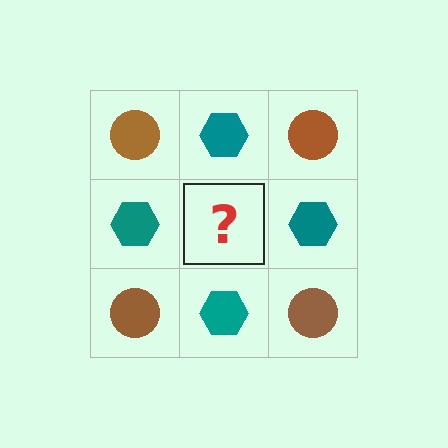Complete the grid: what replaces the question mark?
The question mark should be replaced with a brown circle.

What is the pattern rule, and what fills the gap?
The rule is that it alternates brown circle and teal hexagon in a checkerboard pattern. The gap should be filled with a brown circle.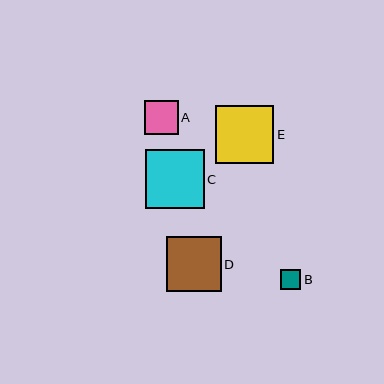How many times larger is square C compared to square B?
Square C is approximately 2.9 times the size of square B.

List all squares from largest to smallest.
From largest to smallest: C, E, D, A, B.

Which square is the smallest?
Square B is the smallest with a size of approximately 20 pixels.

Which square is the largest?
Square C is the largest with a size of approximately 59 pixels.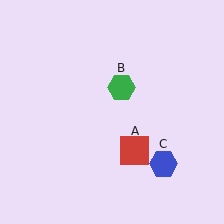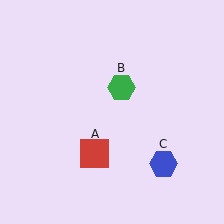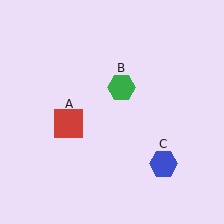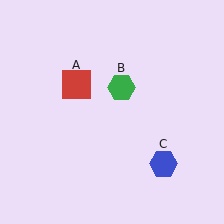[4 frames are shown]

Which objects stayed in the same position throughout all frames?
Green hexagon (object B) and blue hexagon (object C) remained stationary.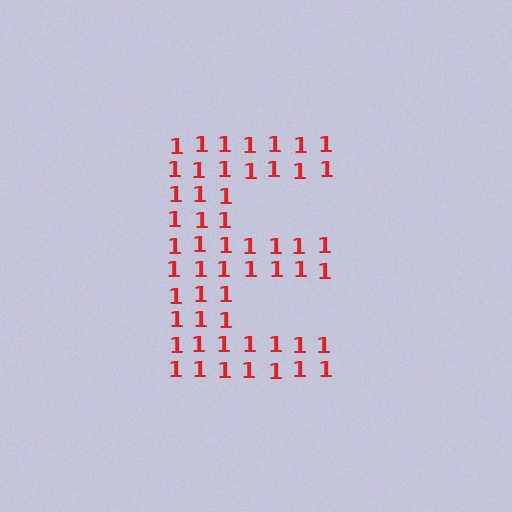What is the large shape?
The large shape is the letter E.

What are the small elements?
The small elements are digit 1's.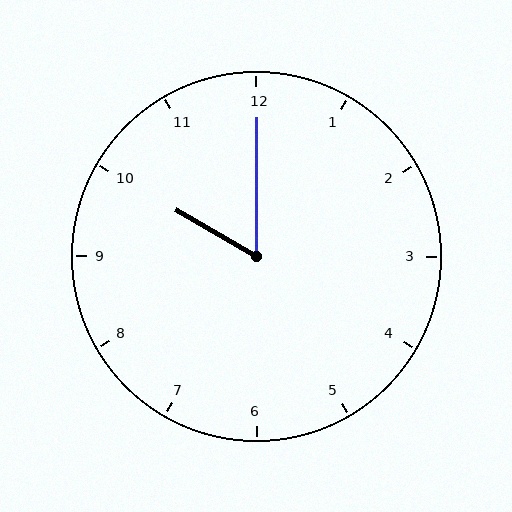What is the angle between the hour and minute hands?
Approximately 60 degrees.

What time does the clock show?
10:00.